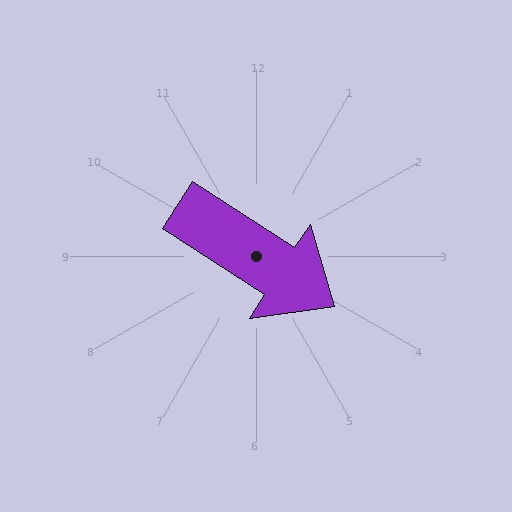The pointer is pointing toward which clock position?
Roughly 4 o'clock.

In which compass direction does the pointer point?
Southeast.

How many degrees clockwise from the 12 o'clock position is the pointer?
Approximately 123 degrees.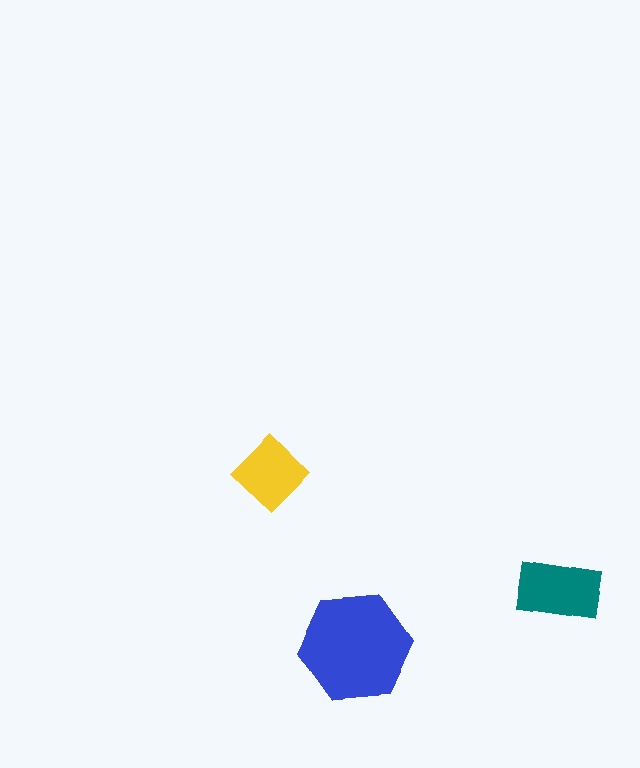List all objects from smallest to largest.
The yellow diamond, the teal rectangle, the blue hexagon.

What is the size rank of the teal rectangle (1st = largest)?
2nd.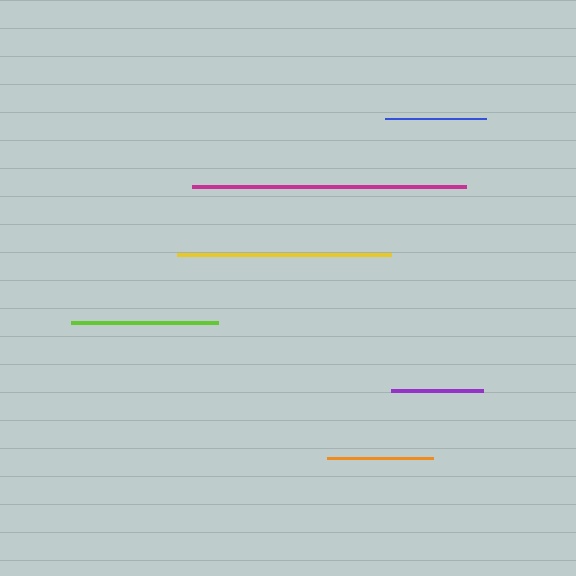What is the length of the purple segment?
The purple segment is approximately 92 pixels long.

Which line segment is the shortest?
The purple line is the shortest at approximately 92 pixels.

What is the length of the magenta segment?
The magenta segment is approximately 275 pixels long.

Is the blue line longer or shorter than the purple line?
The blue line is longer than the purple line.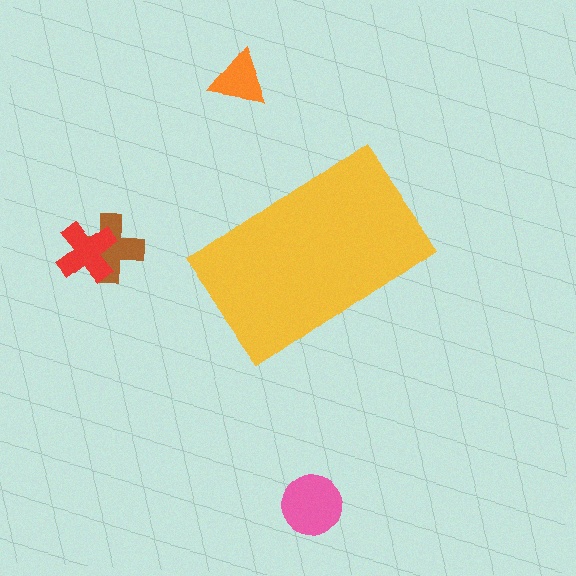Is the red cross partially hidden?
No, the red cross is fully visible.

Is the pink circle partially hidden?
No, the pink circle is fully visible.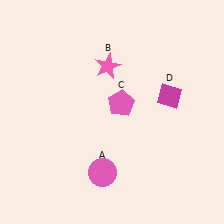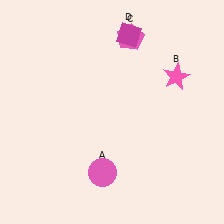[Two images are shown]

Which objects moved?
The objects that moved are: the pink star (B), the pink pentagon (C), the magenta diamond (D).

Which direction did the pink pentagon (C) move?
The pink pentagon (C) moved up.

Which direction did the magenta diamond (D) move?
The magenta diamond (D) moved up.